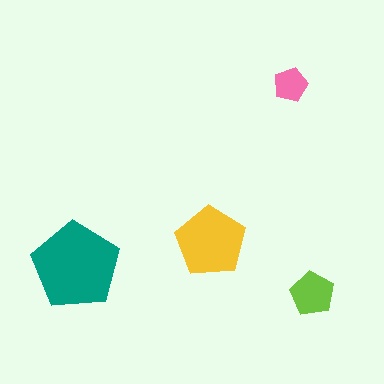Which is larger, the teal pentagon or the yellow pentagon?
The teal one.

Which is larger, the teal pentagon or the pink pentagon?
The teal one.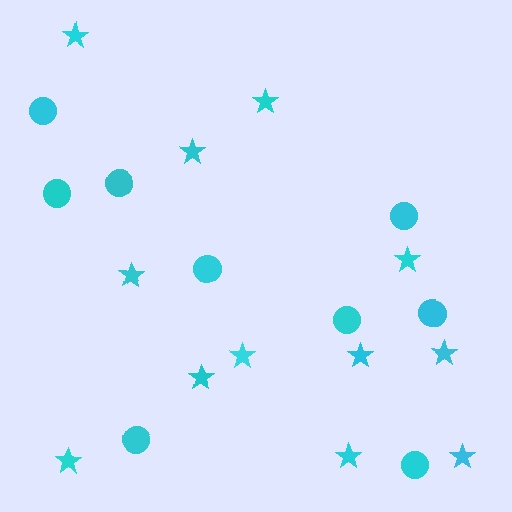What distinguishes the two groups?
There are 2 groups: one group of circles (9) and one group of stars (12).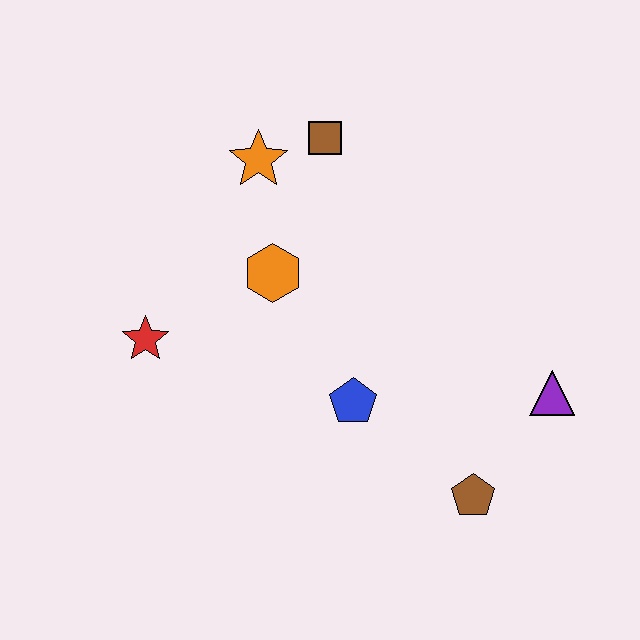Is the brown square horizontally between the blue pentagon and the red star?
Yes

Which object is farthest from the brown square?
The brown pentagon is farthest from the brown square.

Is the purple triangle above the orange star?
No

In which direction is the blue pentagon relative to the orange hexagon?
The blue pentagon is below the orange hexagon.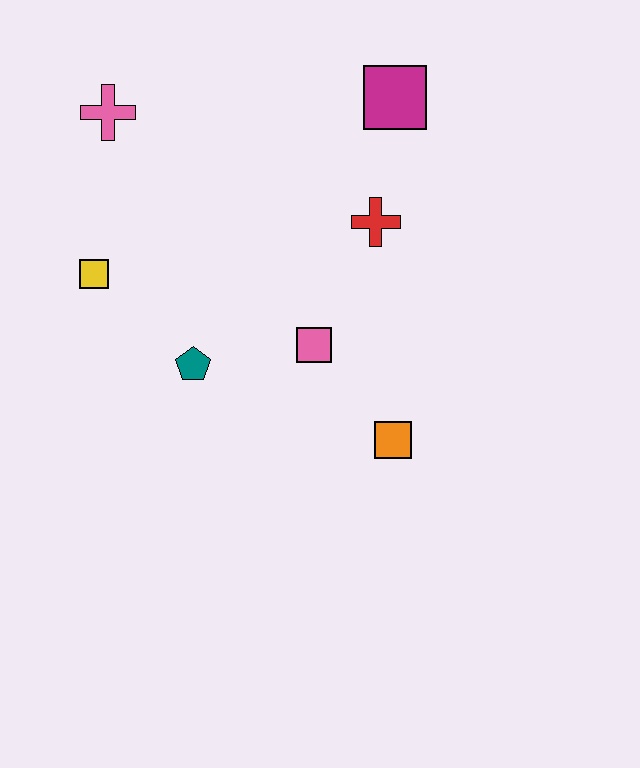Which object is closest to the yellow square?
The teal pentagon is closest to the yellow square.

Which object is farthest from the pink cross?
The orange square is farthest from the pink cross.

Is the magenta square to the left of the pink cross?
No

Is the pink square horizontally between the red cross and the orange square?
No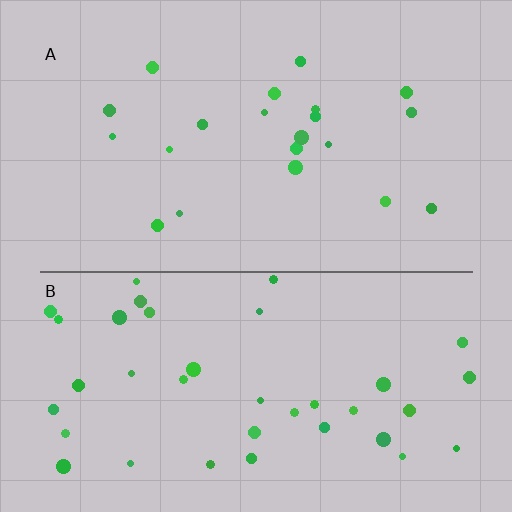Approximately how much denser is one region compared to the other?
Approximately 1.8× — region B over region A.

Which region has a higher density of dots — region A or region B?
B (the bottom).